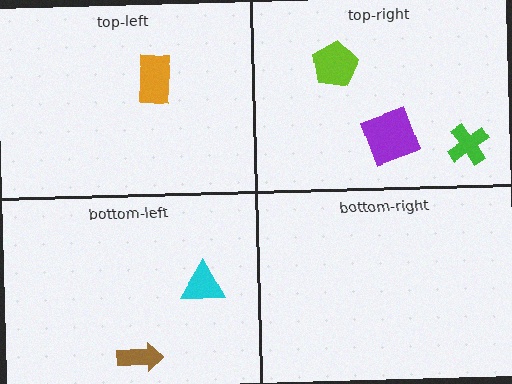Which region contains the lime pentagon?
The top-right region.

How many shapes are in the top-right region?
3.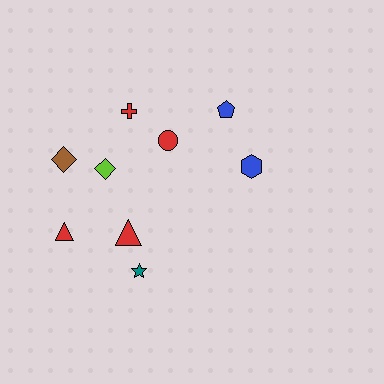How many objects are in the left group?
There are 6 objects.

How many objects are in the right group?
There are 3 objects.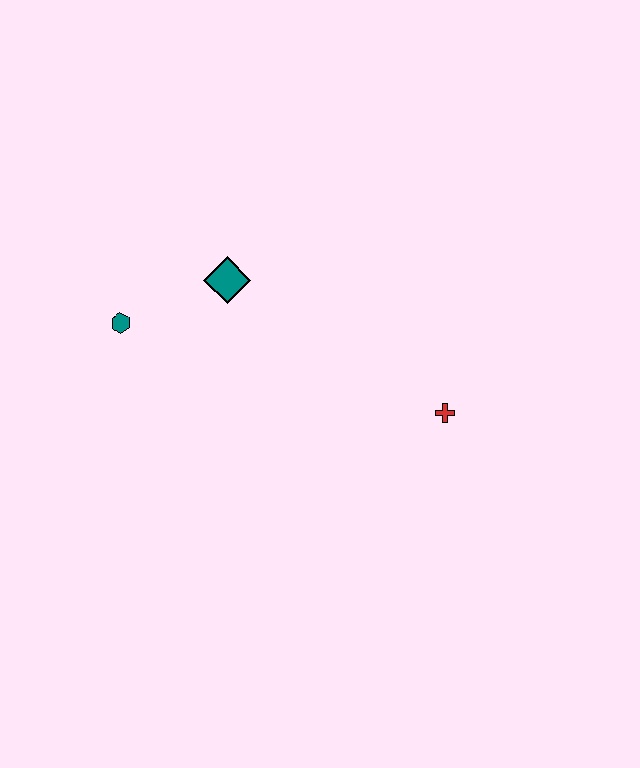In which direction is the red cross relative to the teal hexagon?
The red cross is to the right of the teal hexagon.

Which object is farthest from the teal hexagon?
The red cross is farthest from the teal hexagon.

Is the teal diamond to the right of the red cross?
No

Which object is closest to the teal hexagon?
The teal diamond is closest to the teal hexagon.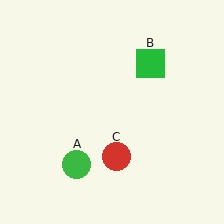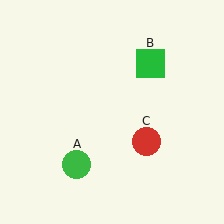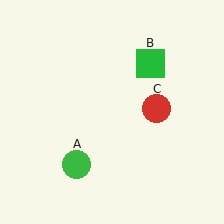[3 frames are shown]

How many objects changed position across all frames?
1 object changed position: red circle (object C).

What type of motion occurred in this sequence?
The red circle (object C) rotated counterclockwise around the center of the scene.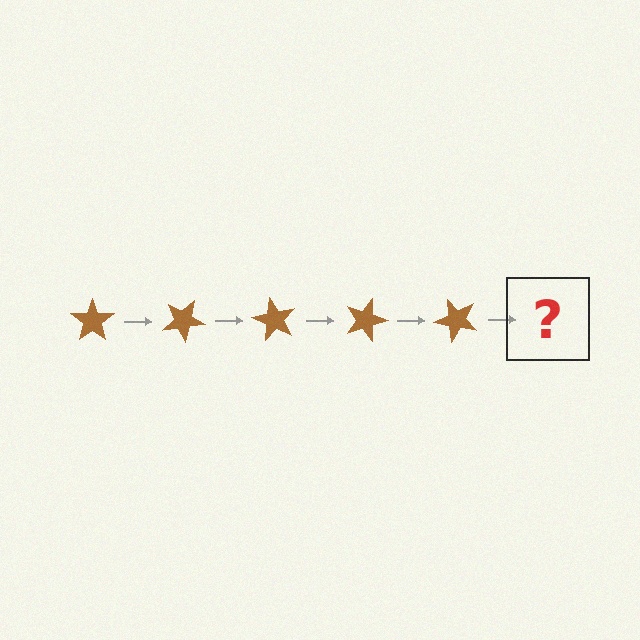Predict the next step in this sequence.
The next step is a brown star rotated 150 degrees.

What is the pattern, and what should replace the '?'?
The pattern is that the star rotates 30 degrees each step. The '?' should be a brown star rotated 150 degrees.